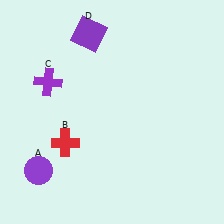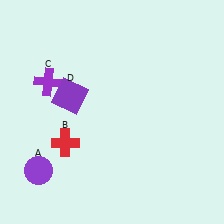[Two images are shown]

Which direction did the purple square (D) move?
The purple square (D) moved down.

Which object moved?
The purple square (D) moved down.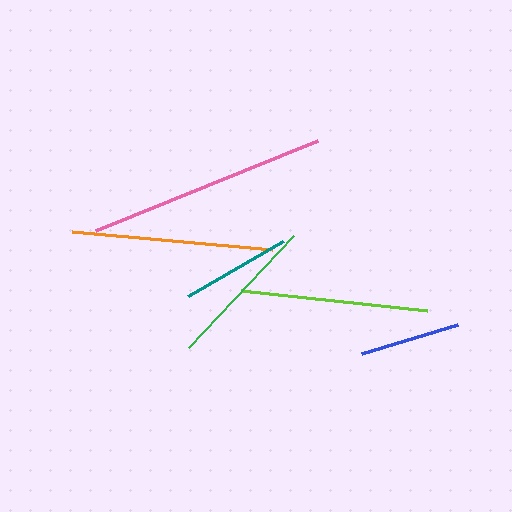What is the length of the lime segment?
The lime segment is approximately 187 pixels long.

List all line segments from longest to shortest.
From longest to shortest: pink, orange, lime, green, teal, blue.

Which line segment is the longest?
The pink line is the longest at approximately 239 pixels.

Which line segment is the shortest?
The blue line is the shortest at approximately 101 pixels.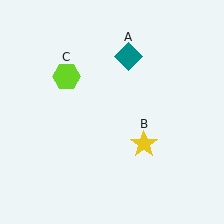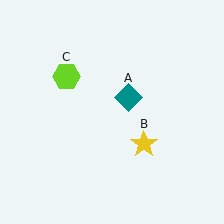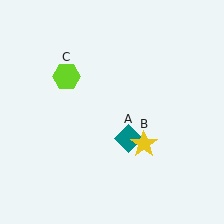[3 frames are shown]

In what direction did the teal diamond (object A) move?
The teal diamond (object A) moved down.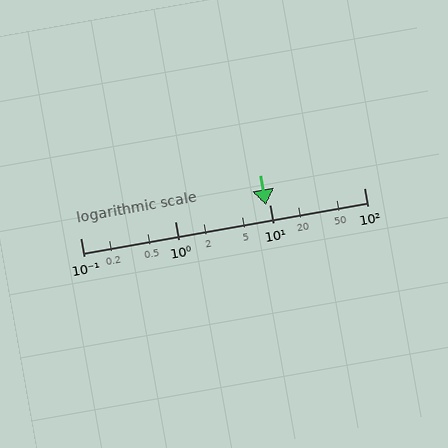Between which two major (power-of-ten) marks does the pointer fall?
The pointer is between 1 and 10.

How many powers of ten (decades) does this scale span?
The scale spans 3 decades, from 0.1 to 100.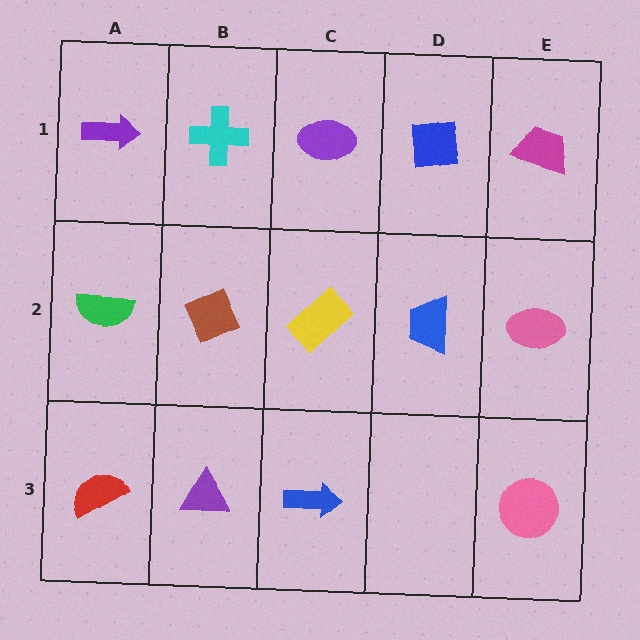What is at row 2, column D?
A blue trapezoid.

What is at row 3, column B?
A purple triangle.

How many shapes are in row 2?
5 shapes.